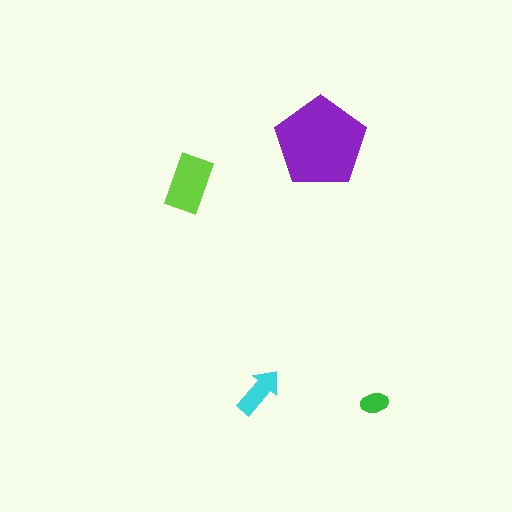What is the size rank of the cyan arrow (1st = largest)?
3rd.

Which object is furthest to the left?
The lime rectangle is leftmost.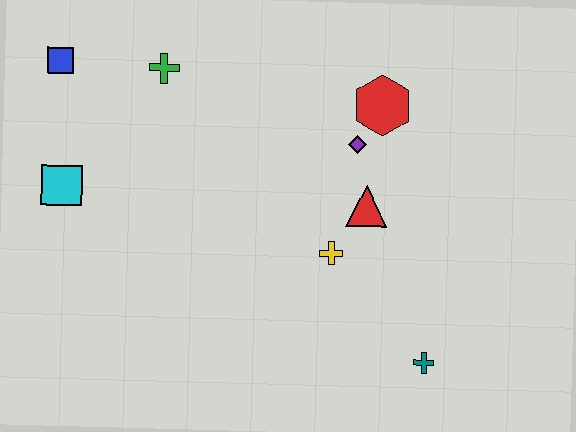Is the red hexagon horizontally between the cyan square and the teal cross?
Yes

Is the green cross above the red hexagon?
Yes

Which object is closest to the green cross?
The blue square is closest to the green cross.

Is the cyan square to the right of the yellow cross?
No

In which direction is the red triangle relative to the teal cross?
The red triangle is above the teal cross.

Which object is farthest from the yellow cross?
The blue square is farthest from the yellow cross.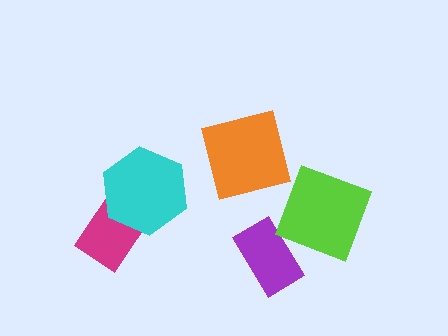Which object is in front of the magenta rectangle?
The cyan hexagon is in front of the magenta rectangle.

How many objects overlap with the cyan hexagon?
1 object overlaps with the cyan hexagon.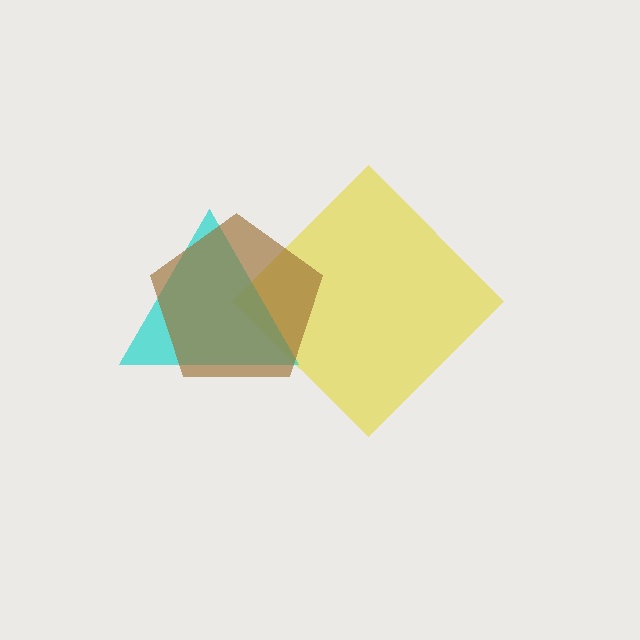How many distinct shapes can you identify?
There are 3 distinct shapes: a yellow diamond, a cyan triangle, a brown pentagon.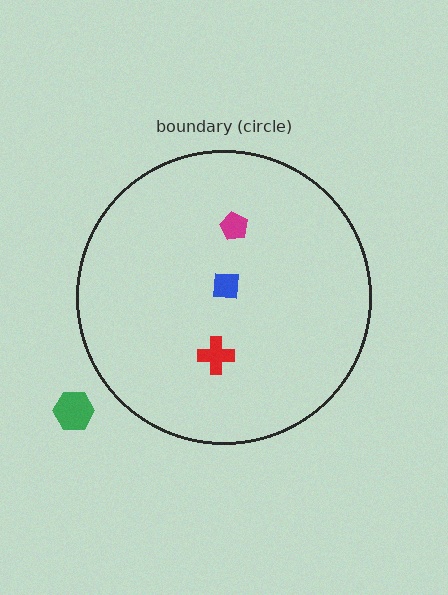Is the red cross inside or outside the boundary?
Inside.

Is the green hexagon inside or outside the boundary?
Outside.